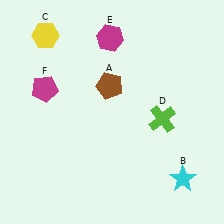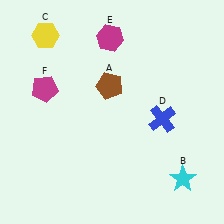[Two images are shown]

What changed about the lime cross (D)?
In Image 1, D is lime. In Image 2, it changed to blue.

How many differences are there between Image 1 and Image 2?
There is 1 difference between the two images.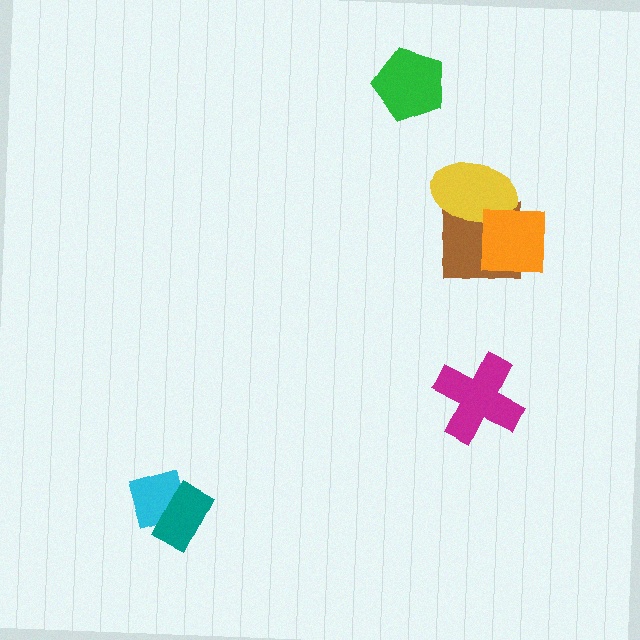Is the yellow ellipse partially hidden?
Yes, it is partially covered by another shape.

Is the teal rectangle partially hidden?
No, no other shape covers it.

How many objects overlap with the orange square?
2 objects overlap with the orange square.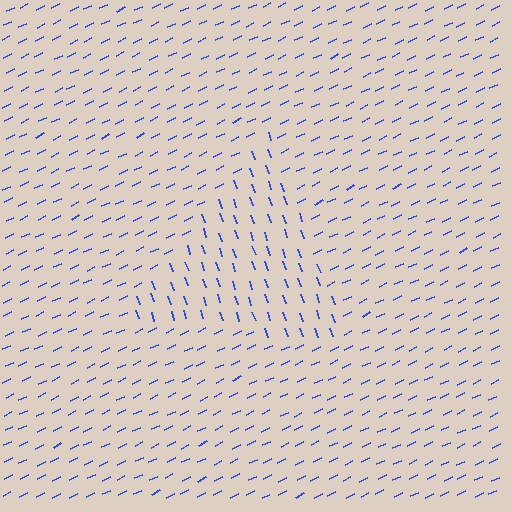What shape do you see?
I see a triangle.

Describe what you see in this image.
The image is filled with small blue line segments. A triangle region in the image has lines oriented differently from the surrounding lines, creating a visible texture boundary.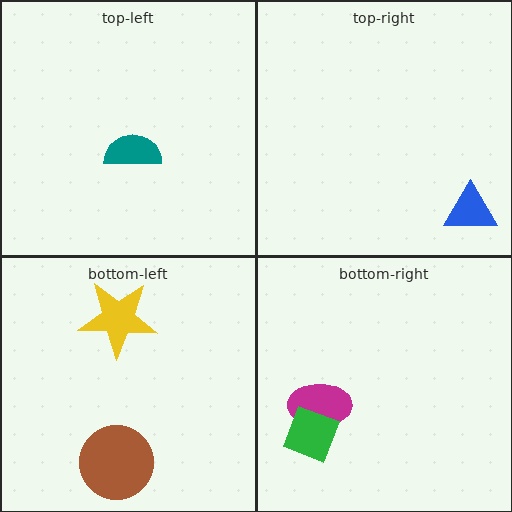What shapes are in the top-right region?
The blue triangle.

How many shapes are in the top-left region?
1.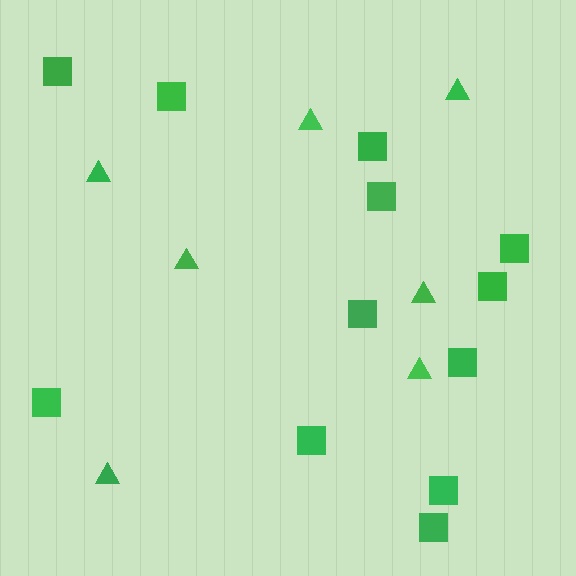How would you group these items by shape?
There are 2 groups: one group of triangles (7) and one group of squares (12).